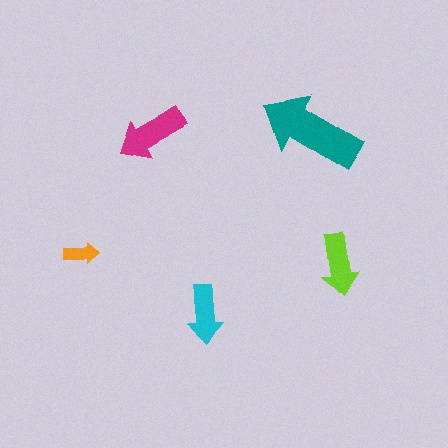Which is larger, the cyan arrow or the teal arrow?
The teal one.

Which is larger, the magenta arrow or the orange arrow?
The magenta one.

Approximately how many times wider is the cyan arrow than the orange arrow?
About 1.5 times wider.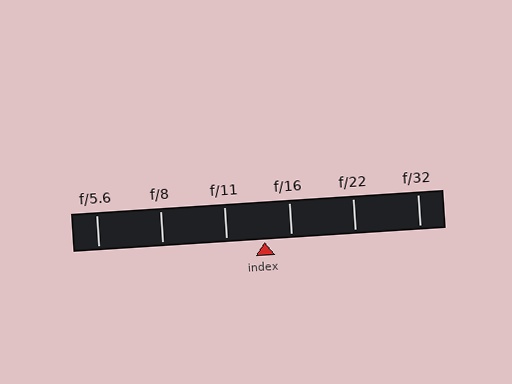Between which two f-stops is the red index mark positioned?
The index mark is between f/11 and f/16.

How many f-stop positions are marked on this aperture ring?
There are 6 f-stop positions marked.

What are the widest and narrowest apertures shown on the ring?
The widest aperture shown is f/5.6 and the narrowest is f/32.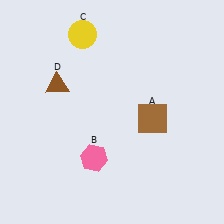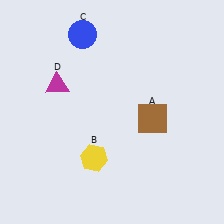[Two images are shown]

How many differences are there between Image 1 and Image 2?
There are 3 differences between the two images.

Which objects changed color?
B changed from pink to yellow. C changed from yellow to blue. D changed from brown to magenta.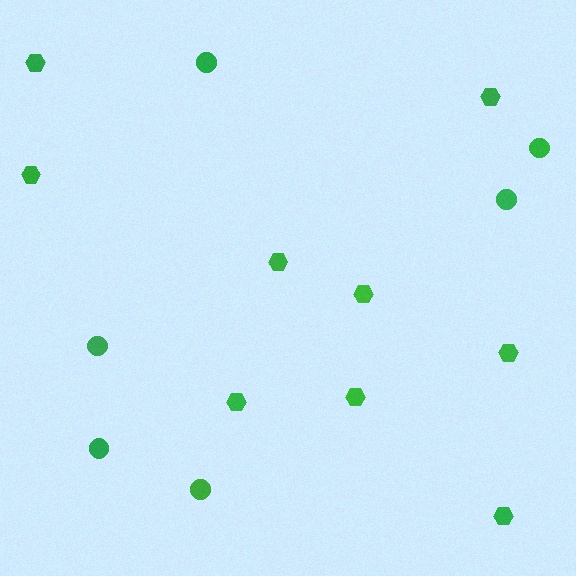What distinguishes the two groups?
There are 2 groups: one group of circles (6) and one group of hexagons (9).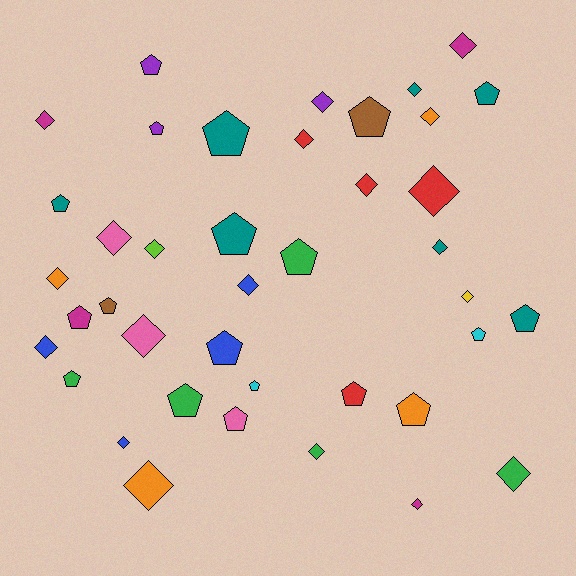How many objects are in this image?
There are 40 objects.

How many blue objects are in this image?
There are 4 blue objects.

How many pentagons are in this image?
There are 19 pentagons.